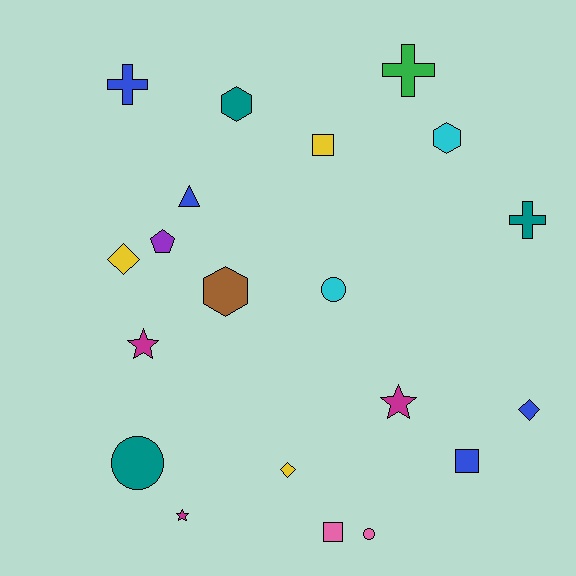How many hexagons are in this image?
There are 3 hexagons.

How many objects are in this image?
There are 20 objects.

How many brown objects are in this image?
There is 1 brown object.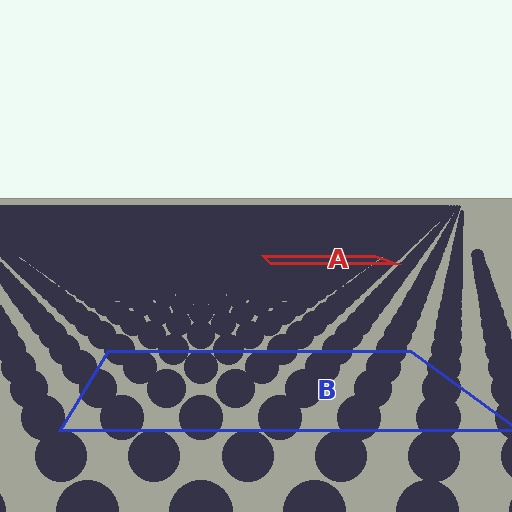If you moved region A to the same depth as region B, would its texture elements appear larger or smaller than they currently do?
They would appear larger. At a closer depth, the same texture elements are projected at a bigger on-screen size.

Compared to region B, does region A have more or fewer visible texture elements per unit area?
Region A has more texture elements per unit area — they are packed more densely because it is farther away.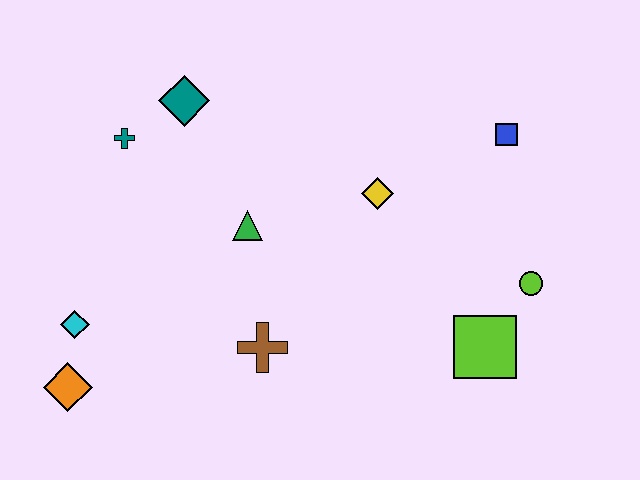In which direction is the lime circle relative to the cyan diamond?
The lime circle is to the right of the cyan diamond.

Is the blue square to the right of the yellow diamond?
Yes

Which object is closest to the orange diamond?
The cyan diamond is closest to the orange diamond.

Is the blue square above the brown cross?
Yes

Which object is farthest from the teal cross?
The lime circle is farthest from the teal cross.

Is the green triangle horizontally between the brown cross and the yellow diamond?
No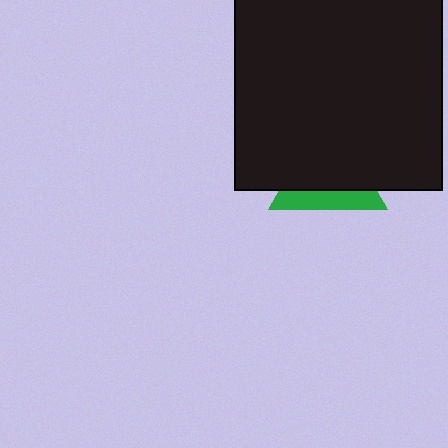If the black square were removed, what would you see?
You would see the complete green triangle.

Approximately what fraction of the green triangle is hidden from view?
Roughly 68% of the green triangle is hidden behind the black square.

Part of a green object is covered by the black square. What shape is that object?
It is a triangle.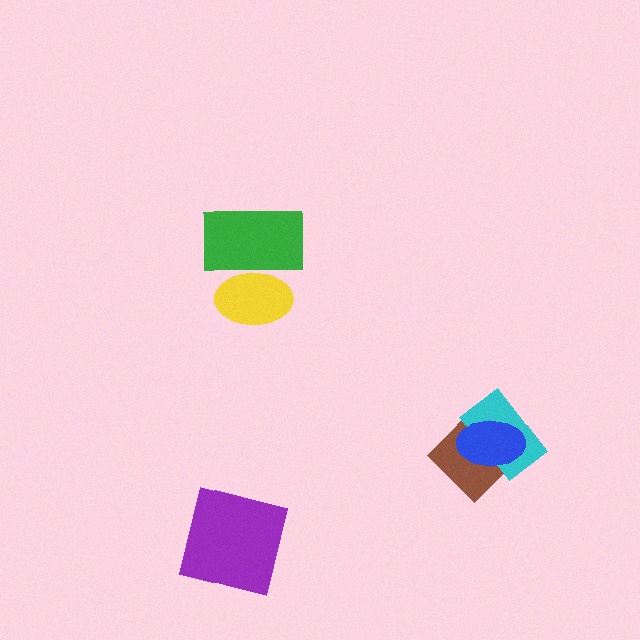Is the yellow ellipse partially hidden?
Yes, it is partially covered by another shape.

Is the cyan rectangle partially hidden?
Yes, it is partially covered by another shape.